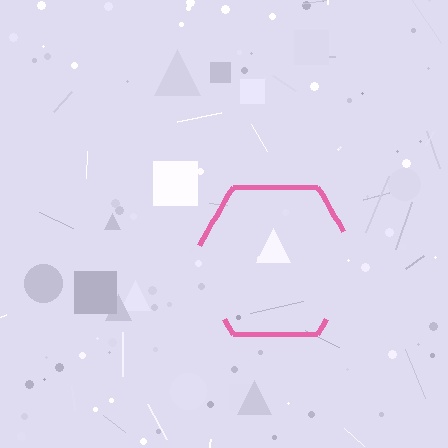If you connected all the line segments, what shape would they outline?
They would outline a hexagon.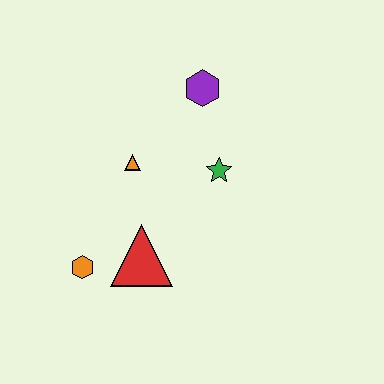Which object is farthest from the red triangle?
The purple hexagon is farthest from the red triangle.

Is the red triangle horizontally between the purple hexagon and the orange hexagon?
Yes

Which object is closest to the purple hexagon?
The green star is closest to the purple hexagon.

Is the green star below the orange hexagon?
No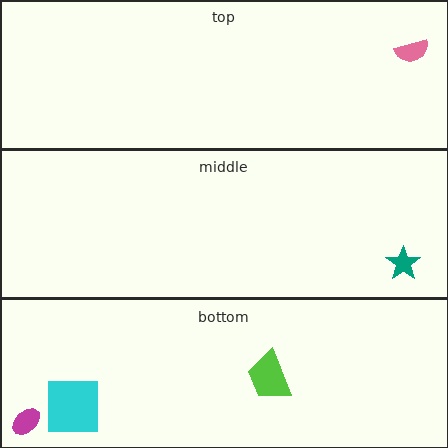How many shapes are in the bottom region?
3.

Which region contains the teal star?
The middle region.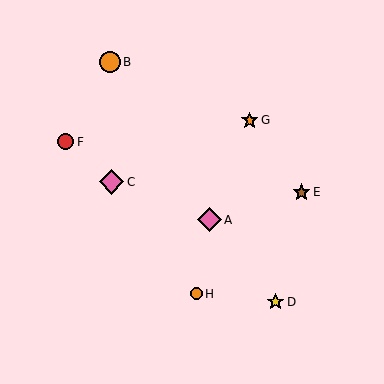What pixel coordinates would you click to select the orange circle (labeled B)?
Click at (110, 62) to select the orange circle B.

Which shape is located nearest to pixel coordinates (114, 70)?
The orange circle (labeled B) at (110, 62) is nearest to that location.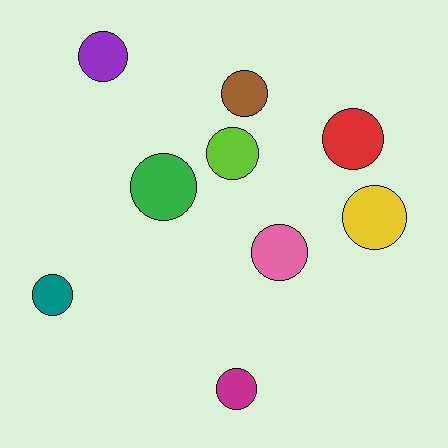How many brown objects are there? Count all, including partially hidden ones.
There is 1 brown object.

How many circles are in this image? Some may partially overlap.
There are 9 circles.